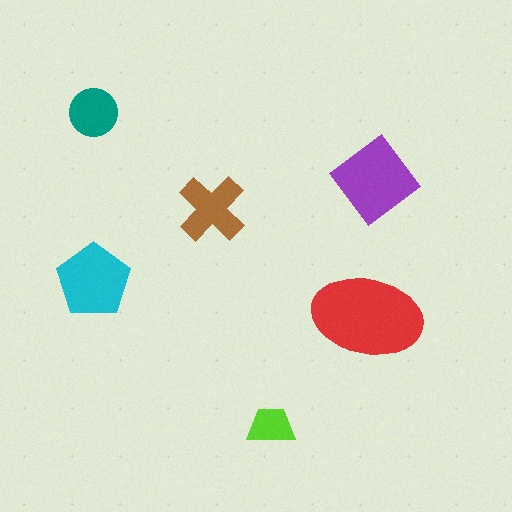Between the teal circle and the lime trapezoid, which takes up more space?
The teal circle.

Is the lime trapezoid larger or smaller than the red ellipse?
Smaller.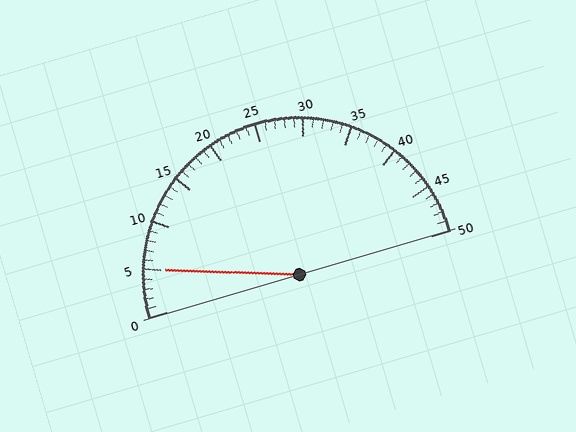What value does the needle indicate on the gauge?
The needle indicates approximately 5.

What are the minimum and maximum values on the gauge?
The gauge ranges from 0 to 50.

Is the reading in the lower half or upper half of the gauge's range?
The reading is in the lower half of the range (0 to 50).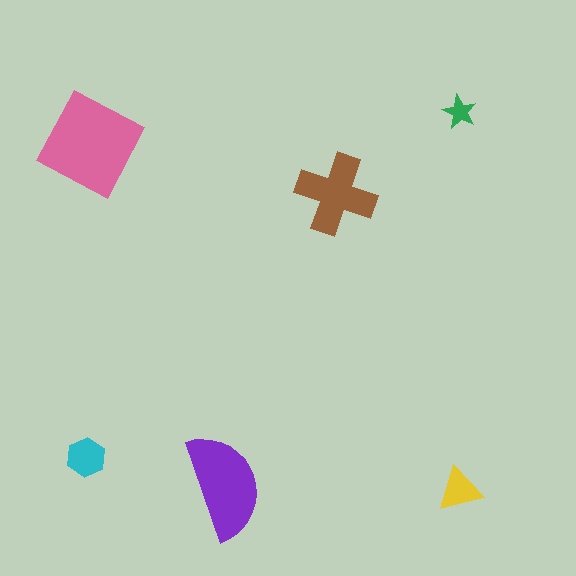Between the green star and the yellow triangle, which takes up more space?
The yellow triangle.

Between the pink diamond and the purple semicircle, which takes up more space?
The pink diamond.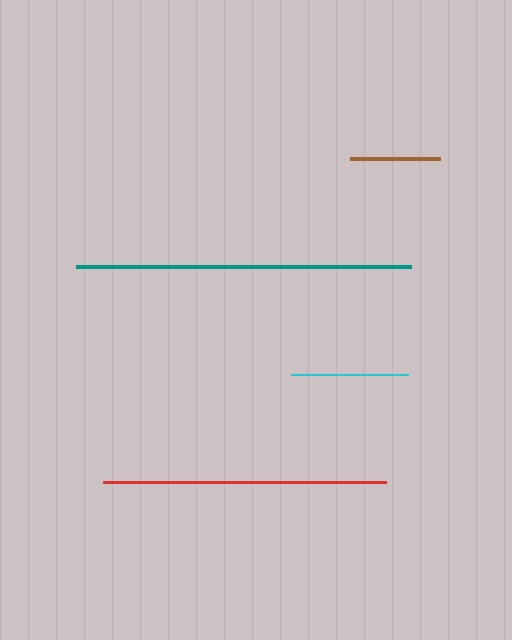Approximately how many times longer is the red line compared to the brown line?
The red line is approximately 3.1 times the length of the brown line.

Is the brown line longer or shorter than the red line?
The red line is longer than the brown line.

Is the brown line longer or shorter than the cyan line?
The cyan line is longer than the brown line.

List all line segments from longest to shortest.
From longest to shortest: teal, red, cyan, brown.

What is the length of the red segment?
The red segment is approximately 283 pixels long.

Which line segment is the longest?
The teal line is the longest at approximately 335 pixels.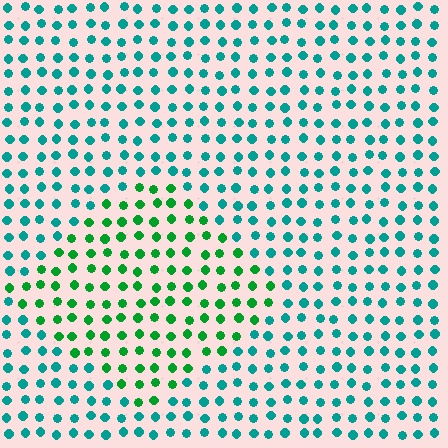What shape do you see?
I see a diamond.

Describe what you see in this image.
The image is filled with small teal elements in a uniform arrangement. A diamond-shaped region is visible where the elements are tinted to a slightly different hue, forming a subtle color boundary.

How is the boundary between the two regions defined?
The boundary is defined purely by a slight shift in hue (about 40 degrees). Spacing, size, and orientation are identical on both sides.